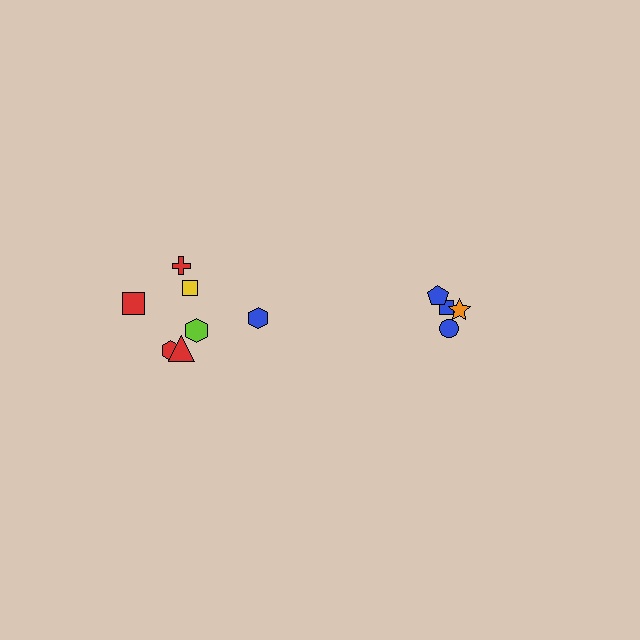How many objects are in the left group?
There are 7 objects.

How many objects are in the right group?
There are 4 objects.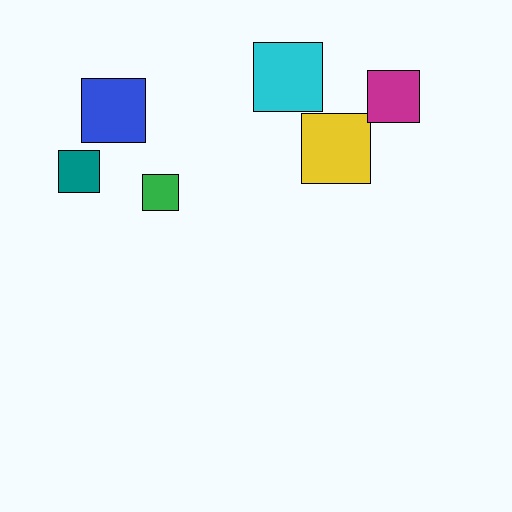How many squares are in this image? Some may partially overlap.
There are 6 squares.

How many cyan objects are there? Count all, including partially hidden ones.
There is 1 cyan object.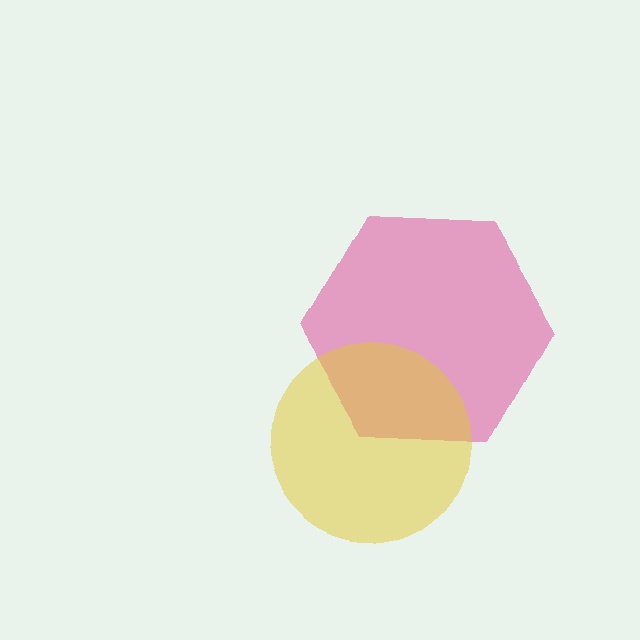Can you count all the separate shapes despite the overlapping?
Yes, there are 2 separate shapes.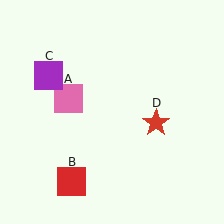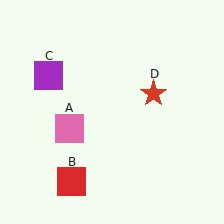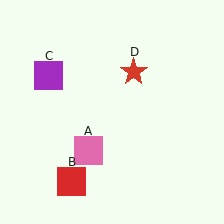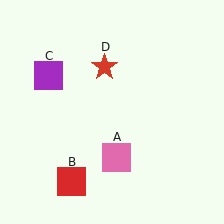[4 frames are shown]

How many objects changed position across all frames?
2 objects changed position: pink square (object A), red star (object D).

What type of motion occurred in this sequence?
The pink square (object A), red star (object D) rotated counterclockwise around the center of the scene.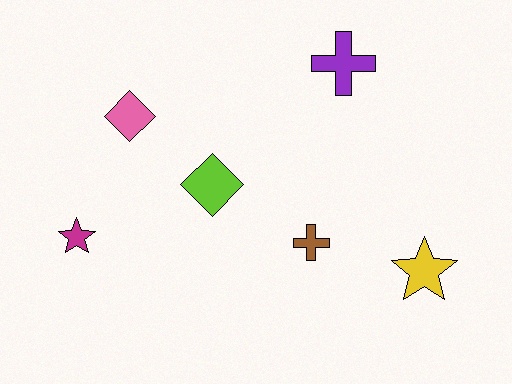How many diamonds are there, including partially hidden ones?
There are 2 diamonds.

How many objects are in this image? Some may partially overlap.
There are 6 objects.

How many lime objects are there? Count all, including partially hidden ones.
There is 1 lime object.